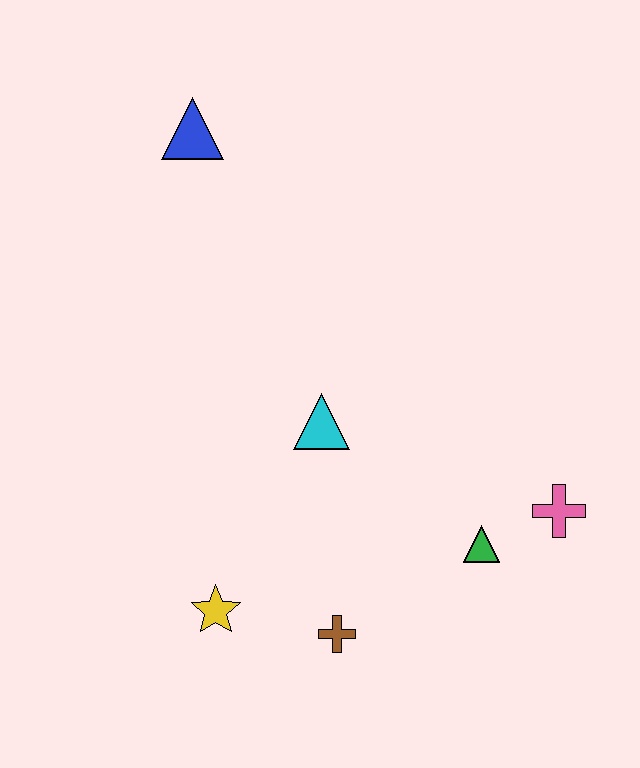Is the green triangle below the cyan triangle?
Yes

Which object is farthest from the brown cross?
The blue triangle is farthest from the brown cross.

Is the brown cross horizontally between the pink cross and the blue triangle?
Yes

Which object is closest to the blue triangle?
The cyan triangle is closest to the blue triangle.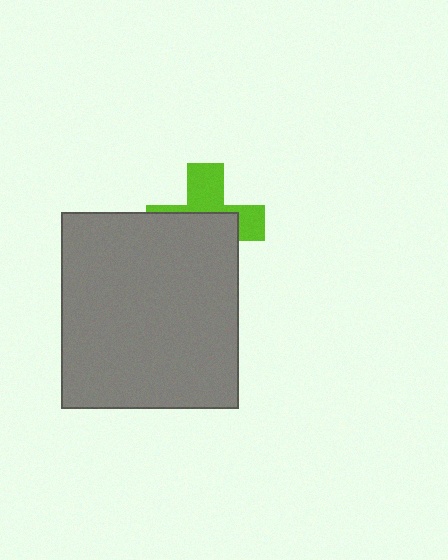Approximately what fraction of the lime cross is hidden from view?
Roughly 59% of the lime cross is hidden behind the gray rectangle.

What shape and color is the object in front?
The object in front is a gray rectangle.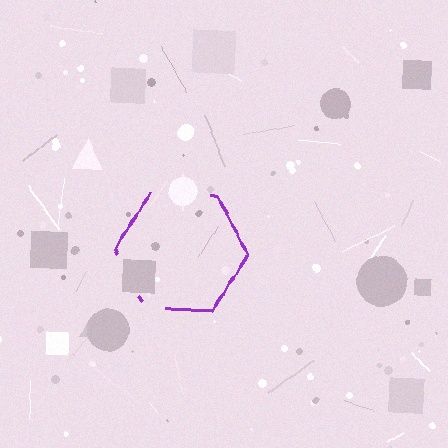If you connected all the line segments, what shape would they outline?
They would outline a hexagon.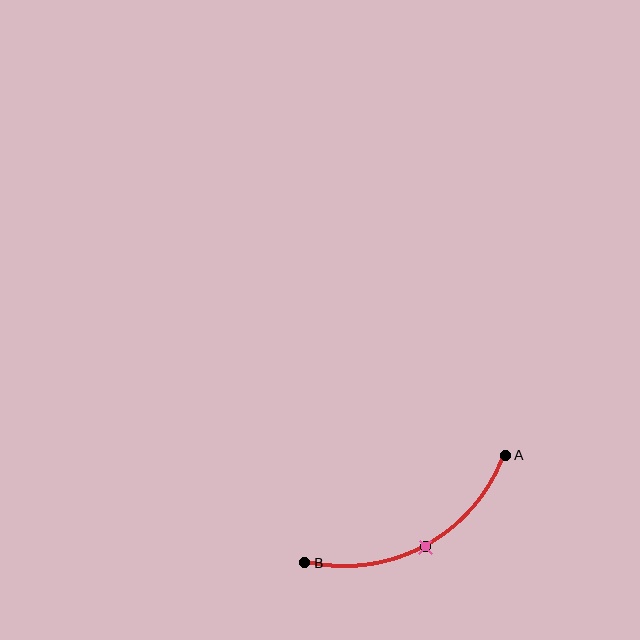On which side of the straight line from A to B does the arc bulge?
The arc bulges below the straight line connecting A and B.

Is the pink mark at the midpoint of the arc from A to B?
Yes. The pink mark lies on the arc at equal arc-length from both A and B — it is the arc midpoint.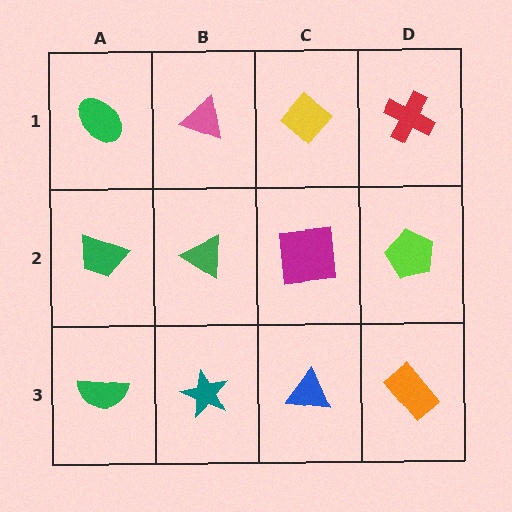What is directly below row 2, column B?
A teal star.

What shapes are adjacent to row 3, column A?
A green trapezoid (row 2, column A), a teal star (row 3, column B).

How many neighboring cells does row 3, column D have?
2.